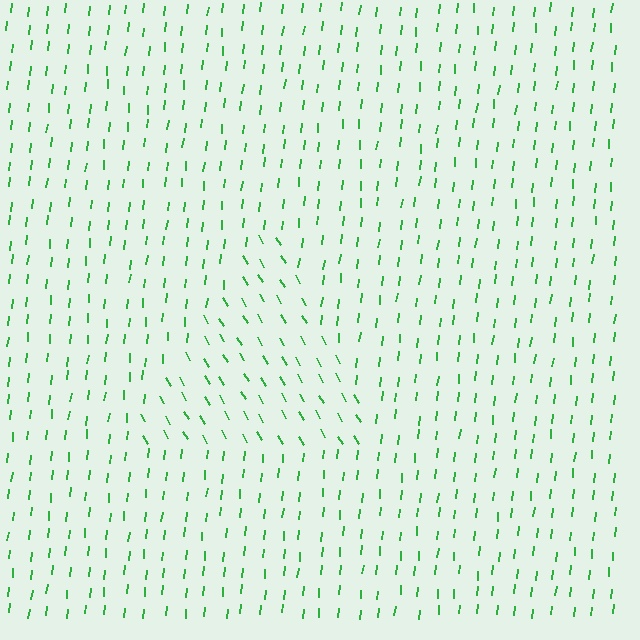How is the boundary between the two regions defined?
The boundary is defined purely by a change in line orientation (approximately 36 degrees difference). All lines are the same color and thickness.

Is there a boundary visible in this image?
Yes, there is a texture boundary formed by a change in line orientation.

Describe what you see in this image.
The image is filled with small green line segments. A triangle region in the image has lines oriented differently from the surrounding lines, creating a visible texture boundary.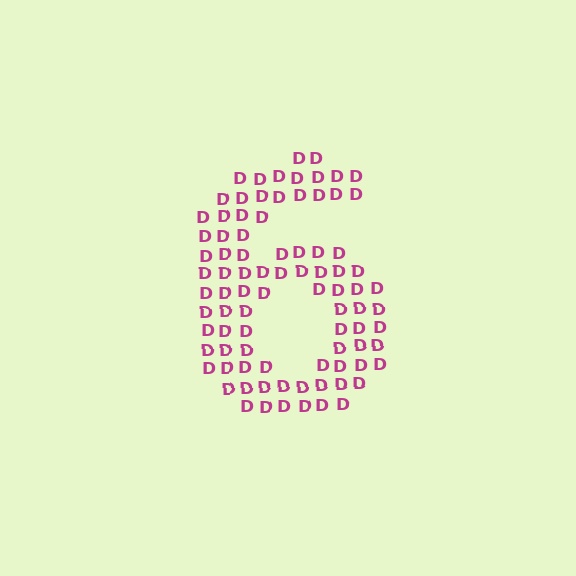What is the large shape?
The large shape is the digit 6.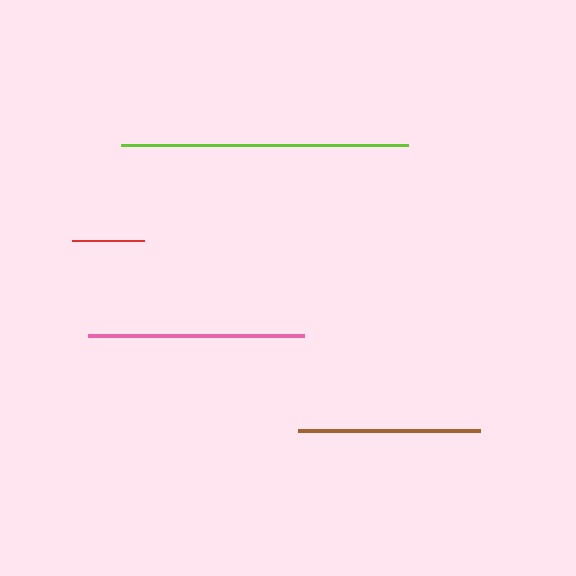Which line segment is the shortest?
The red line is the shortest at approximately 72 pixels.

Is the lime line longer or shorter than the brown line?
The lime line is longer than the brown line.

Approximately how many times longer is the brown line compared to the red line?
The brown line is approximately 2.5 times the length of the red line.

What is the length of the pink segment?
The pink segment is approximately 216 pixels long.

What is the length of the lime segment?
The lime segment is approximately 286 pixels long.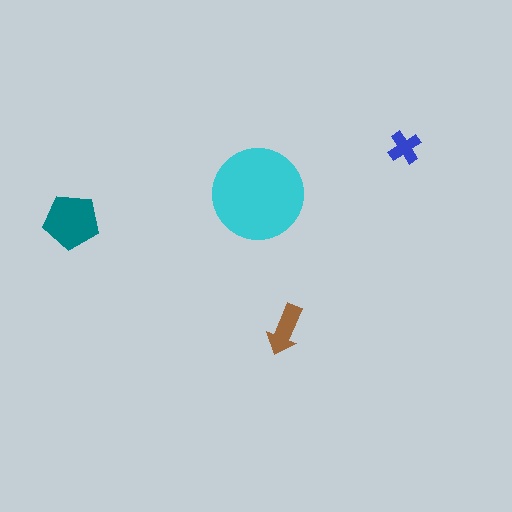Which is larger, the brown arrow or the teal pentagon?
The teal pentagon.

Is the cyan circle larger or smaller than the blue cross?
Larger.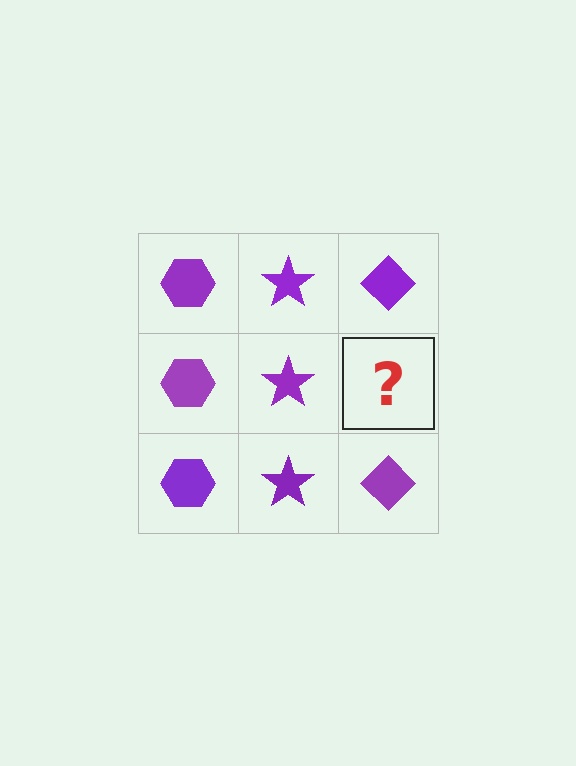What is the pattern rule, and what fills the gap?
The rule is that each column has a consistent shape. The gap should be filled with a purple diamond.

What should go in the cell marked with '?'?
The missing cell should contain a purple diamond.